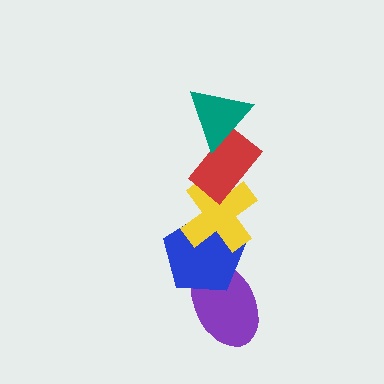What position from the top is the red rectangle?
The red rectangle is 2nd from the top.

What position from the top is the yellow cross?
The yellow cross is 3rd from the top.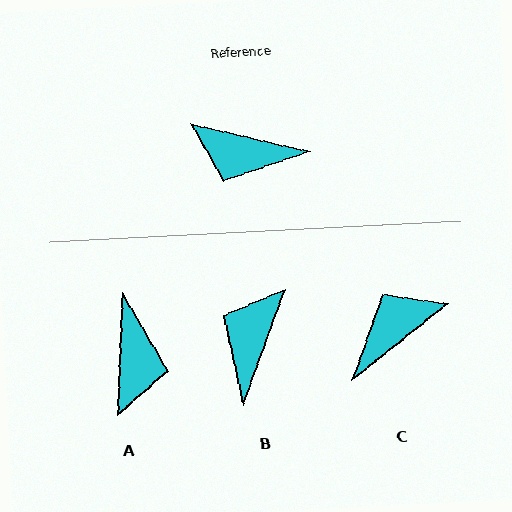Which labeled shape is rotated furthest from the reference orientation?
C, about 128 degrees away.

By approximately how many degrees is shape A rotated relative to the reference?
Approximately 101 degrees counter-clockwise.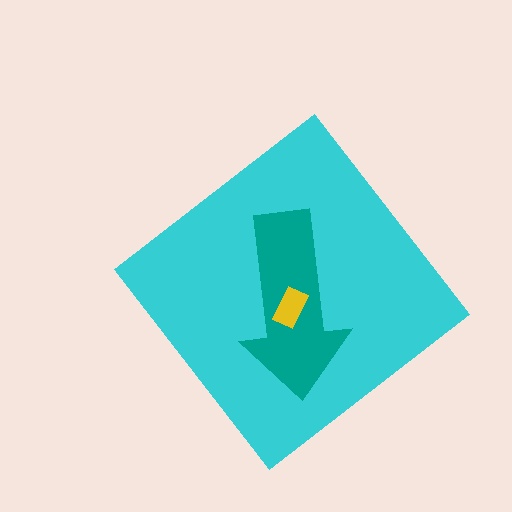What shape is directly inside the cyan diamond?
The teal arrow.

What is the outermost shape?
The cyan diamond.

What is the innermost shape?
The yellow rectangle.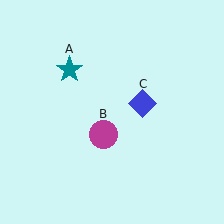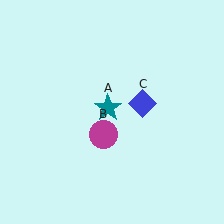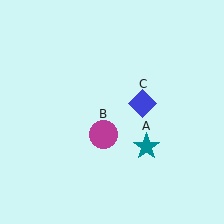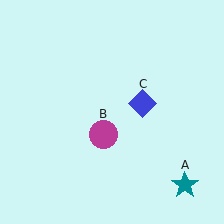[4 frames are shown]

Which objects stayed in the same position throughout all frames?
Magenta circle (object B) and blue diamond (object C) remained stationary.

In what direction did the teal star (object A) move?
The teal star (object A) moved down and to the right.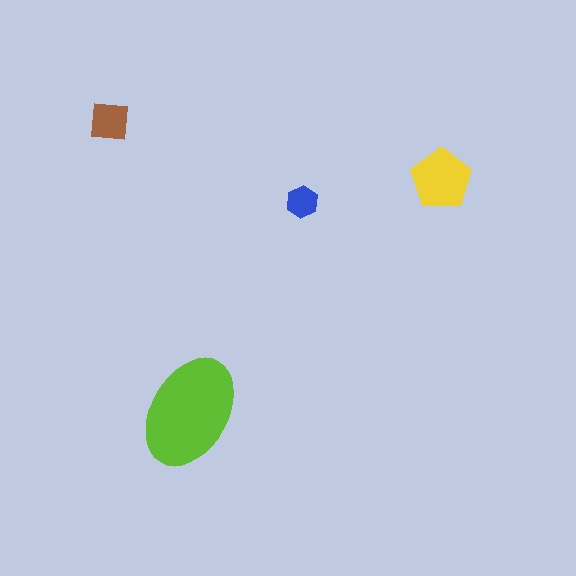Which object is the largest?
The lime ellipse.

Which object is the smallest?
The blue hexagon.